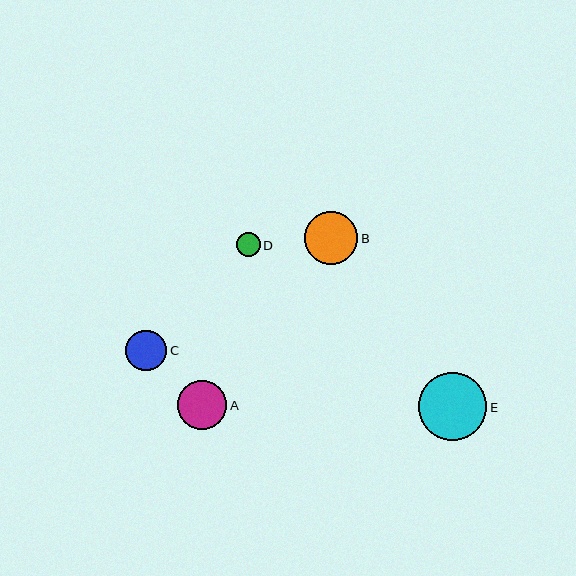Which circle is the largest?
Circle E is the largest with a size of approximately 68 pixels.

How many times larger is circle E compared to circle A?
Circle E is approximately 1.4 times the size of circle A.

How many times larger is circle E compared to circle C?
Circle E is approximately 1.7 times the size of circle C.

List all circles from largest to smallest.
From largest to smallest: E, B, A, C, D.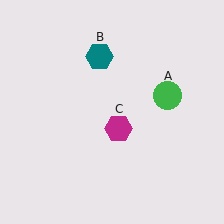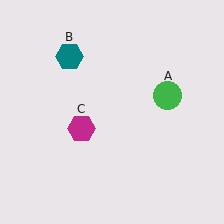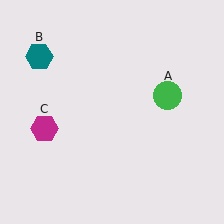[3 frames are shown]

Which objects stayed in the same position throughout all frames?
Green circle (object A) remained stationary.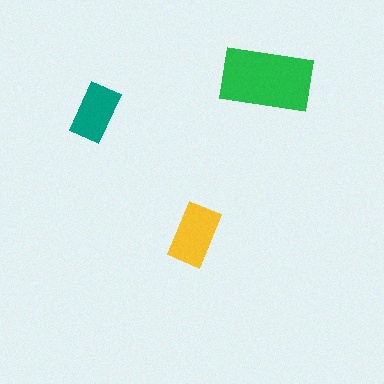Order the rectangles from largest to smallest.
the green one, the yellow one, the teal one.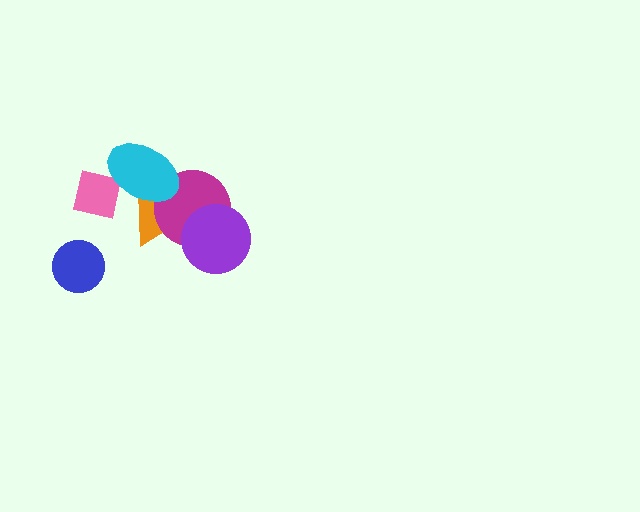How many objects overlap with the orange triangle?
4 objects overlap with the orange triangle.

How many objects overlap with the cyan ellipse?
3 objects overlap with the cyan ellipse.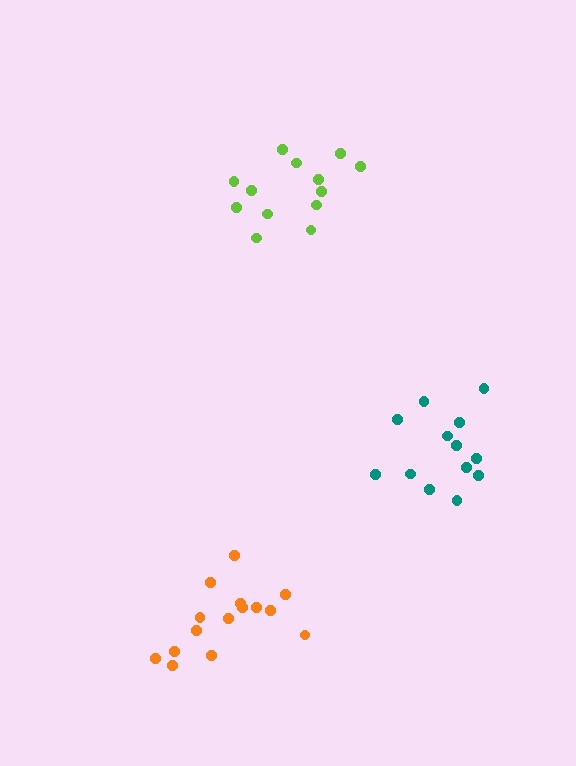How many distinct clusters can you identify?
There are 3 distinct clusters.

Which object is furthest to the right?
The teal cluster is rightmost.